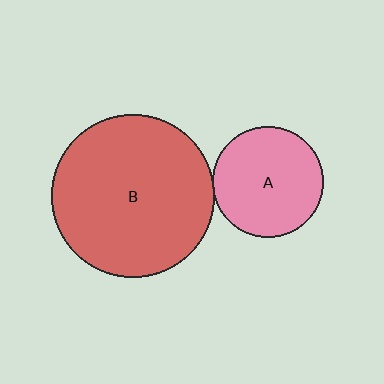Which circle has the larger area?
Circle B (red).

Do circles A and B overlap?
Yes.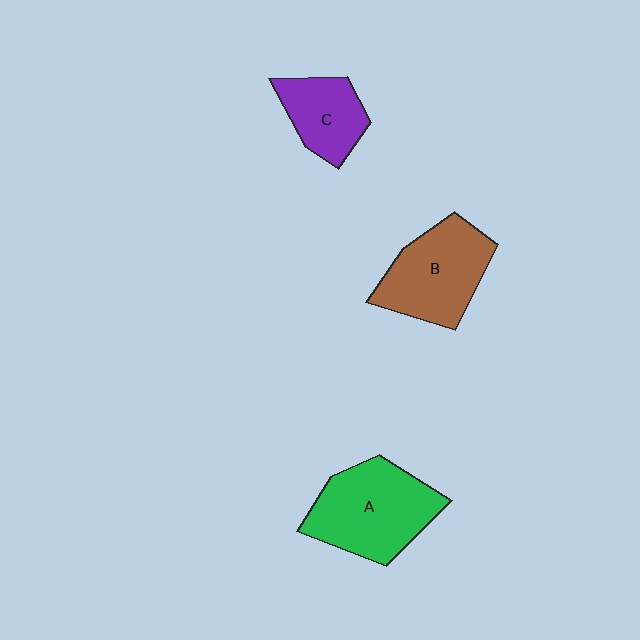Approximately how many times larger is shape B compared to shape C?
Approximately 1.5 times.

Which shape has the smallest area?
Shape C (purple).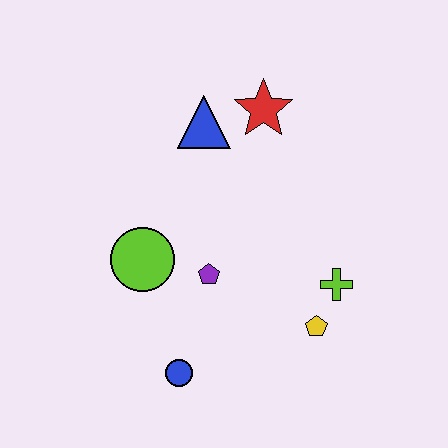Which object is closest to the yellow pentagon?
The lime cross is closest to the yellow pentagon.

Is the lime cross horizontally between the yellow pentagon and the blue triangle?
No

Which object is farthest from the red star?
The blue circle is farthest from the red star.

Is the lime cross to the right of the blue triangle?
Yes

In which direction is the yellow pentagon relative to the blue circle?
The yellow pentagon is to the right of the blue circle.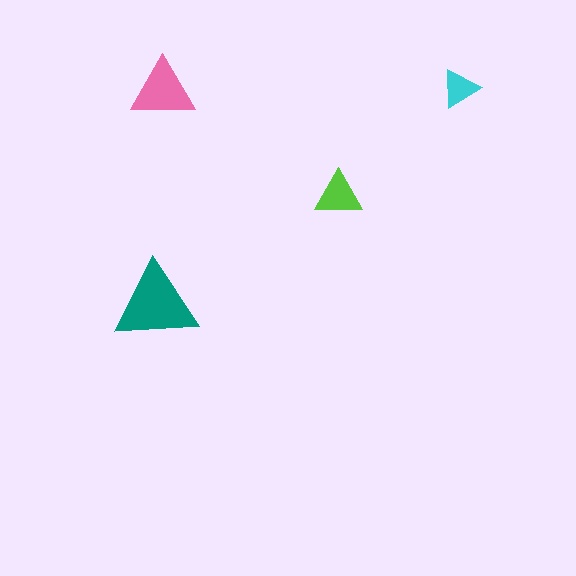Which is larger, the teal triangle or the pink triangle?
The teal one.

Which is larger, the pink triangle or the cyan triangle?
The pink one.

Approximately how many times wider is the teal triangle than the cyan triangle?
About 2 times wider.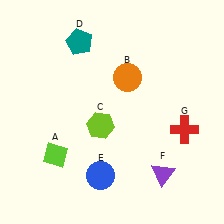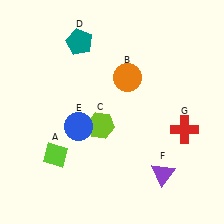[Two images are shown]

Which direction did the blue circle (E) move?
The blue circle (E) moved up.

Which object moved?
The blue circle (E) moved up.